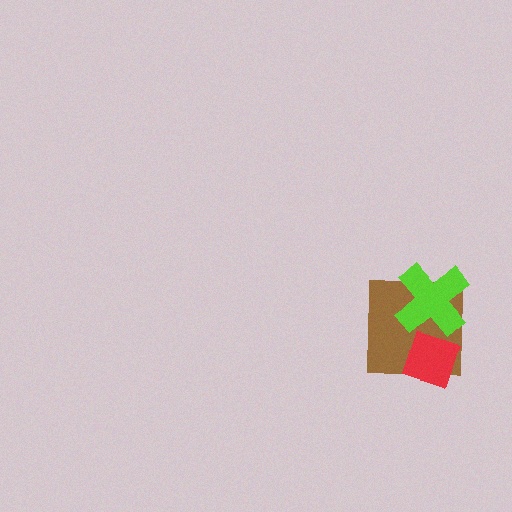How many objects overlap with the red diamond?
2 objects overlap with the red diamond.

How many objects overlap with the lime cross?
2 objects overlap with the lime cross.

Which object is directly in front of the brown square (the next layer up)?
The red diamond is directly in front of the brown square.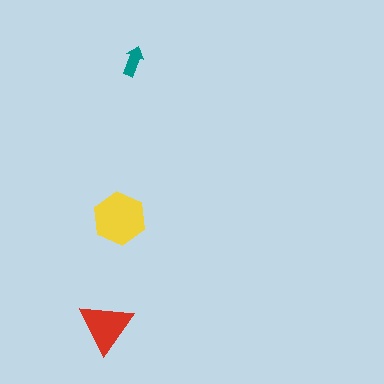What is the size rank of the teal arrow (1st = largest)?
3rd.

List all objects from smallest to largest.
The teal arrow, the red triangle, the yellow hexagon.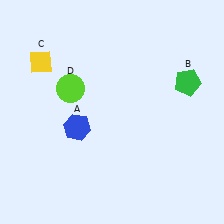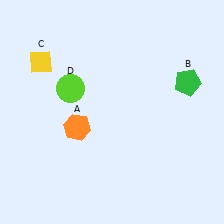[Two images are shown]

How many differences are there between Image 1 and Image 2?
There is 1 difference between the two images.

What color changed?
The hexagon (A) changed from blue in Image 1 to orange in Image 2.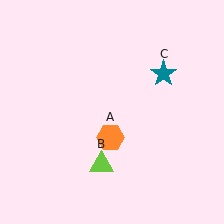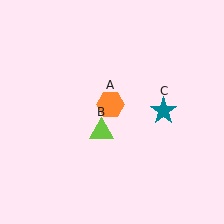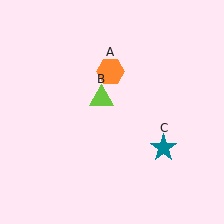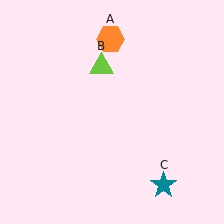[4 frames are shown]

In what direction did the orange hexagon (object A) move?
The orange hexagon (object A) moved up.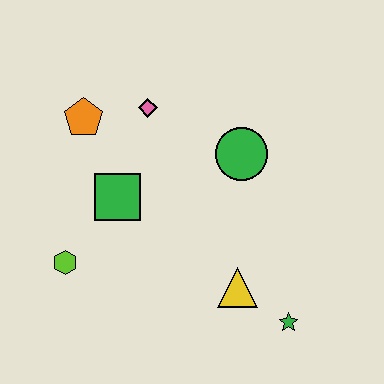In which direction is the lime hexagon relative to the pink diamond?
The lime hexagon is below the pink diamond.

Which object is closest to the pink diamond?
The orange pentagon is closest to the pink diamond.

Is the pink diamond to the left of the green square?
No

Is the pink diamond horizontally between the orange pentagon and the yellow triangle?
Yes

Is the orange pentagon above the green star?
Yes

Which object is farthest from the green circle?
The lime hexagon is farthest from the green circle.